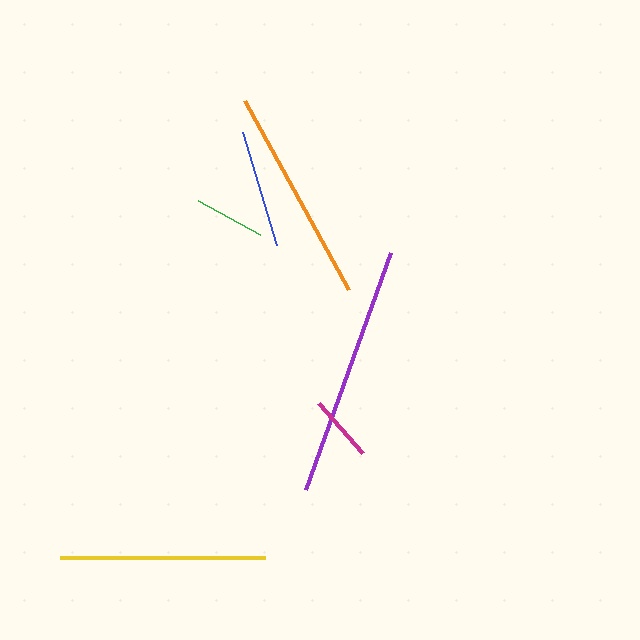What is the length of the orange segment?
The orange segment is approximately 216 pixels long.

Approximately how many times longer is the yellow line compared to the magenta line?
The yellow line is approximately 3.1 times the length of the magenta line.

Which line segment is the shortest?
The magenta line is the shortest at approximately 67 pixels.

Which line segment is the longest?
The purple line is the longest at approximately 251 pixels.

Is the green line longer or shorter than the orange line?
The orange line is longer than the green line.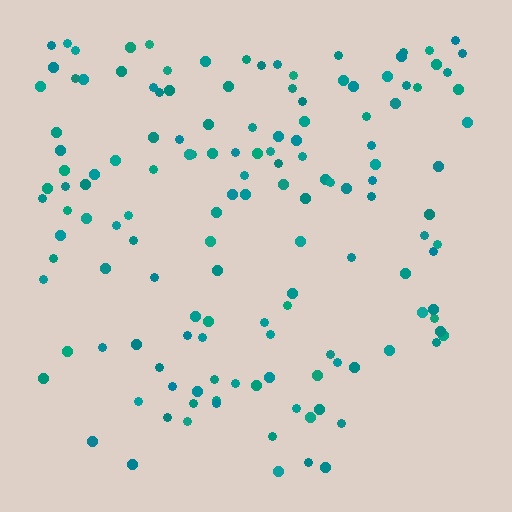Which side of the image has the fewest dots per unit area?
The bottom.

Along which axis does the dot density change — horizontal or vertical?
Vertical.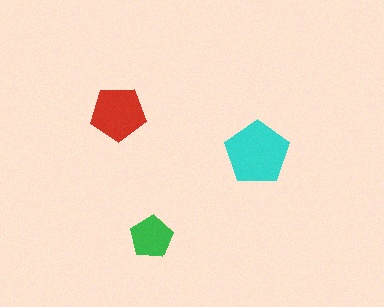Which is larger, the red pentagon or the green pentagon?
The red one.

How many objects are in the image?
There are 3 objects in the image.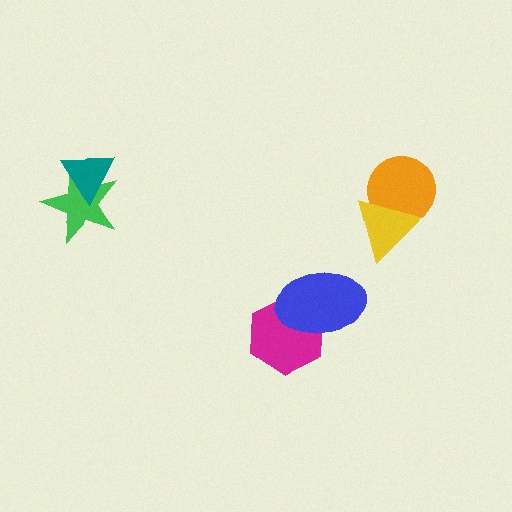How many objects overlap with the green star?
1 object overlaps with the green star.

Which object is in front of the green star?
The teal triangle is in front of the green star.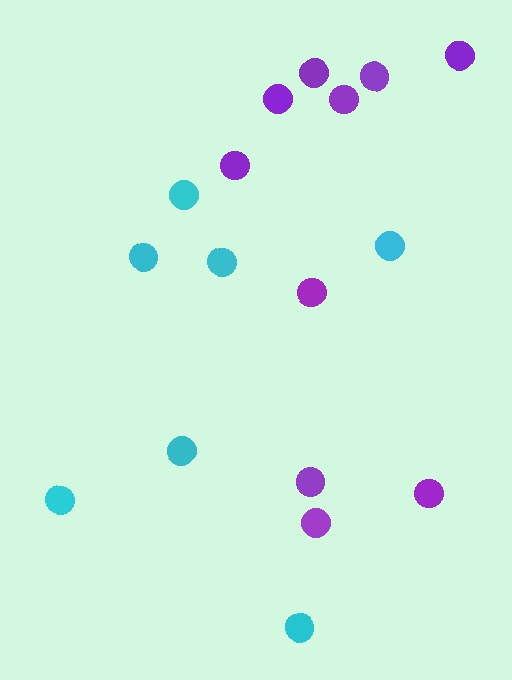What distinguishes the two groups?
There are 2 groups: one group of cyan circles (7) and one group of purple circles (10).